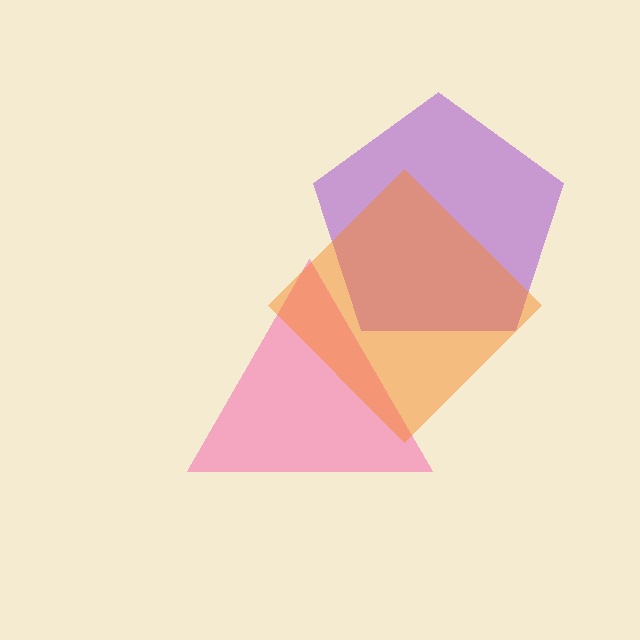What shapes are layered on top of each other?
The layered shapes are: a purple pentagon, a pink triangle, an orange diamond.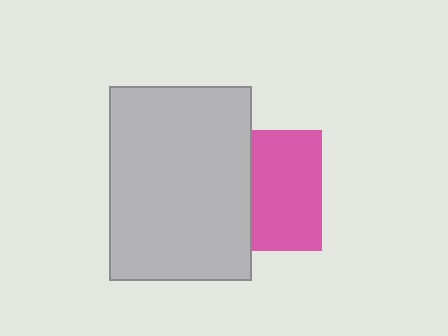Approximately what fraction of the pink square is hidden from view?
Roughly 42% of the pink square is hidden behind the light gray rectangle.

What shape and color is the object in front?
The object in front is a light gray rectangle.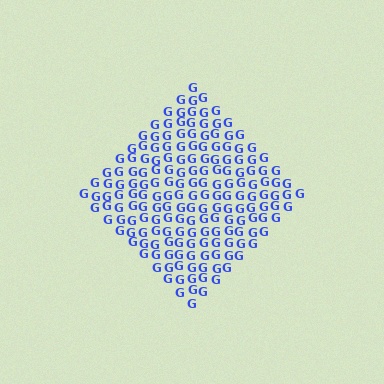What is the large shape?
The large shape is a diamond.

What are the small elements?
The small elements are letter G's.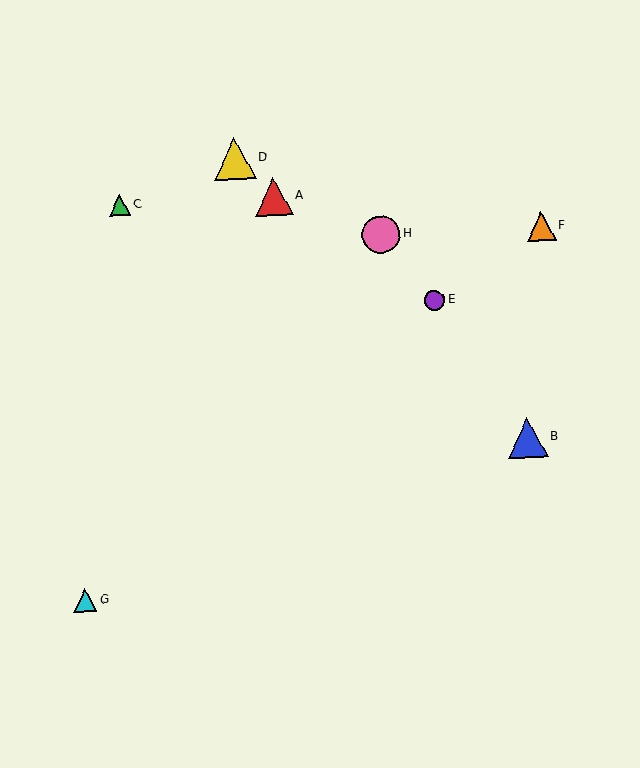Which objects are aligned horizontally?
Objects F, H are aligned horizontally.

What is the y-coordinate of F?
Object F is at y≈226.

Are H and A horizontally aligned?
No, H is at y≈235 and A is at y≈197.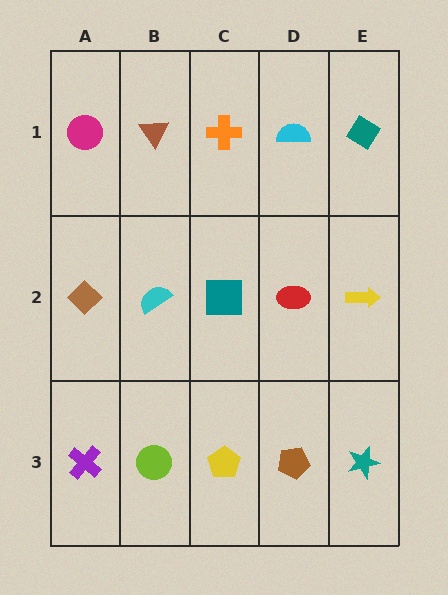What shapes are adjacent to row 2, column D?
A cyan semicircle (row 1, column D), a brown pentagon (row 3, column D), a teal square (row 2, column C), a yellow arrow (row 2, column E).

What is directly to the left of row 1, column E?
A cyan semicircle.